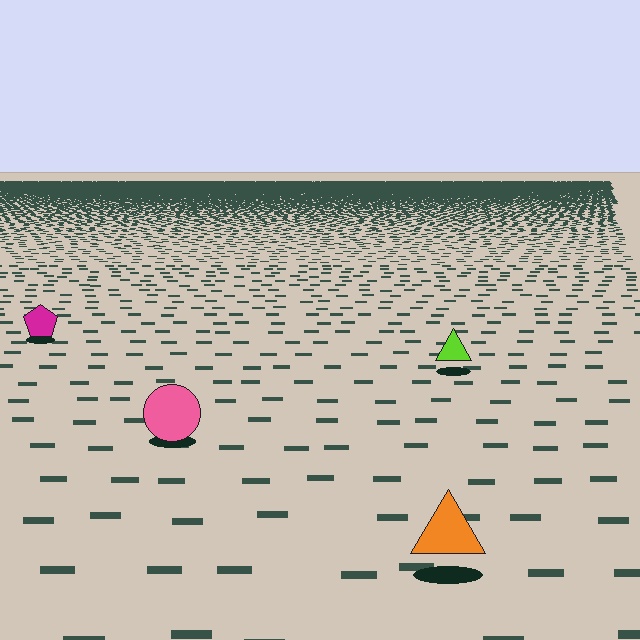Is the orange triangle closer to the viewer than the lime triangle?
Yes. The orange triangle is closer — you can tell from the texture gradient: the ground texture is coarser near it.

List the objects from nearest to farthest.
From nearest to farthest: the orange triangle, the pink circle, the lime triangle, the magenta pentagon.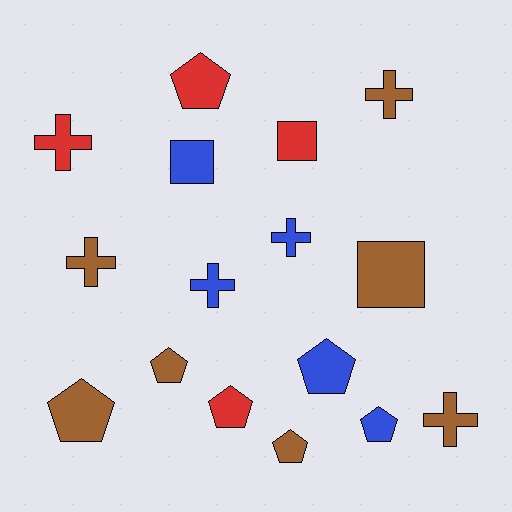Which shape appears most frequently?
Pentagon, with 7 objects.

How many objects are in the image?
There are 16 objects.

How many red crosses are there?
There is 1 red cross.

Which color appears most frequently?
Brown, with 7 objects.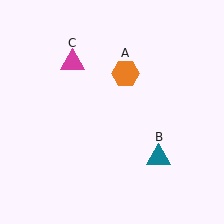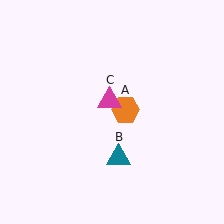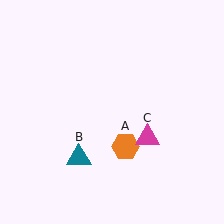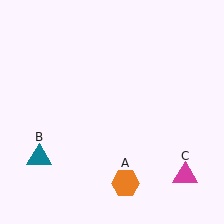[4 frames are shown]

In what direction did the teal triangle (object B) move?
The teal triangle (object B) moved left.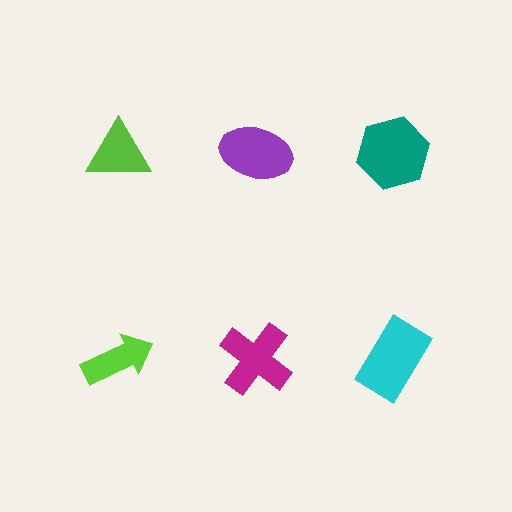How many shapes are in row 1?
3 shapes.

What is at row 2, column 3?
A cyan rectangle.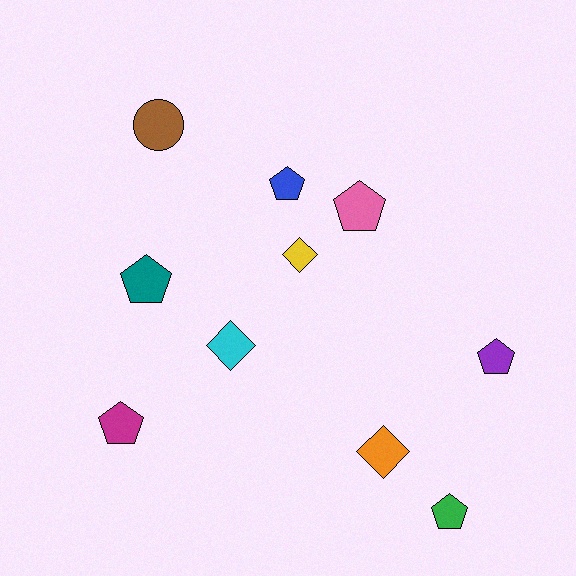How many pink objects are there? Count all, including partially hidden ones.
There is 1 pink object.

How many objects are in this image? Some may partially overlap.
There are 10 objects.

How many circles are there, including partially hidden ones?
There is 1 circle.